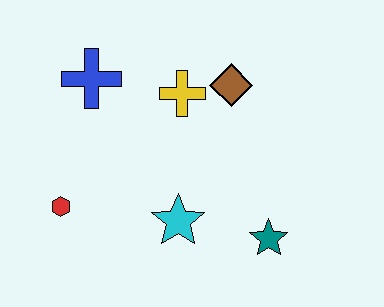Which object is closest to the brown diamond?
The yellow cross is closest to the brown diamond.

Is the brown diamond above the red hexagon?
Yes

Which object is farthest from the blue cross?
The teal star is farthest from the blue cross.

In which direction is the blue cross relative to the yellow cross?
The blue cross is to the left of the yellow cross.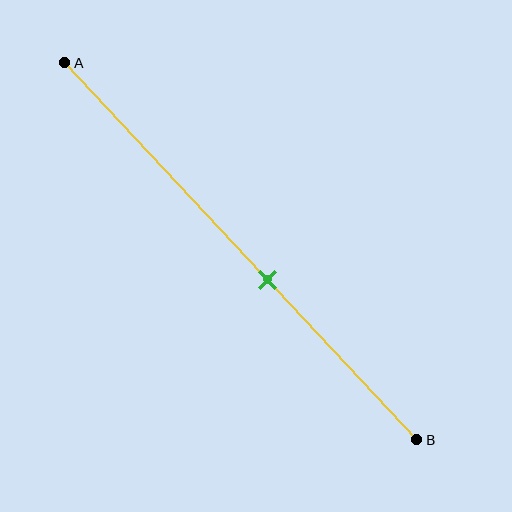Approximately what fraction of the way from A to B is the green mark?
The green mark is approximately 60% of the way from A to B.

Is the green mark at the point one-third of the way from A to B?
No, the mark is at about 60% from A, not at the 33% one-third point.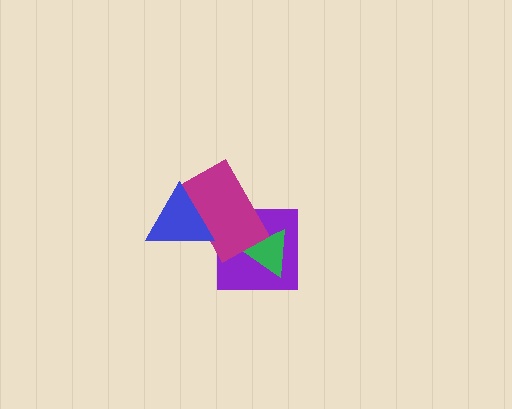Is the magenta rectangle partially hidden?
Yes, it is partially covered by another shape.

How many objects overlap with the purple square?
2 objects overlap with the purple square.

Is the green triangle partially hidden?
Yes, it is partially covered by another shape.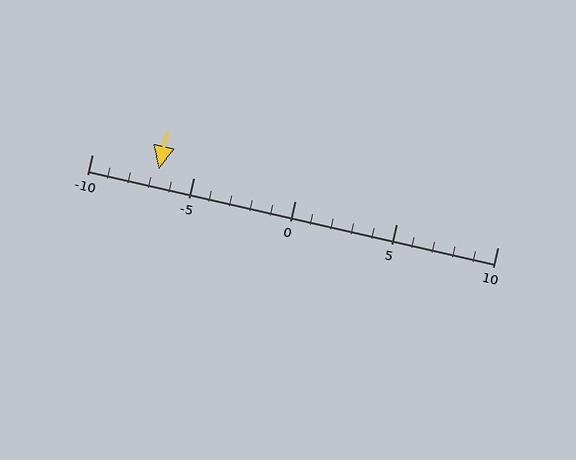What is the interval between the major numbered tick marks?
The major tick marks are spaced 5 units apart.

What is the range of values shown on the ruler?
The ruler shows values from -10 to 10.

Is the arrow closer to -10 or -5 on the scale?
The arrow is closer to -5.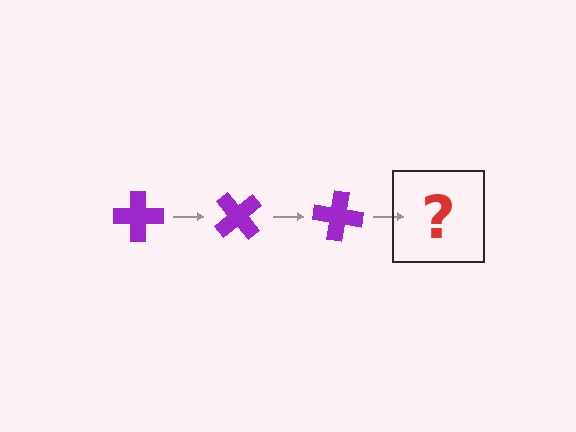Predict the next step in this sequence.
The next step is a purple cross rotated 150 degrees.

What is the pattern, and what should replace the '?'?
The pattern is that the cross rotates 50 degrees each step. The '?' should be a purple cross rotated 150 degrees.